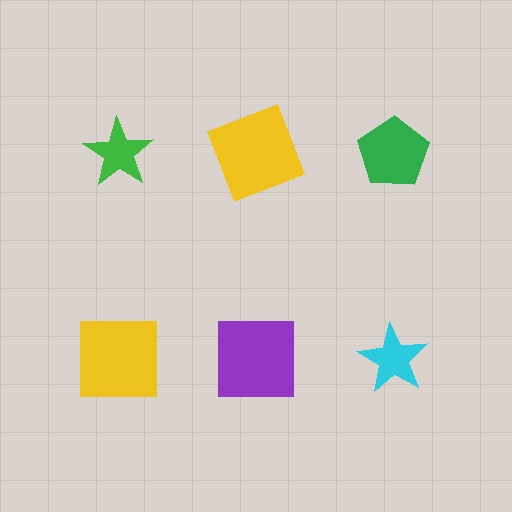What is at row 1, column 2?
A yellow square.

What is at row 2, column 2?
A purple square.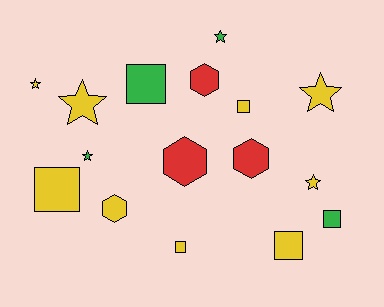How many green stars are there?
There are 2 green stars.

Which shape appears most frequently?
Star, with 6 objects.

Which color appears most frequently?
Yellow, with 9 objects.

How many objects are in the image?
There are 16 objects.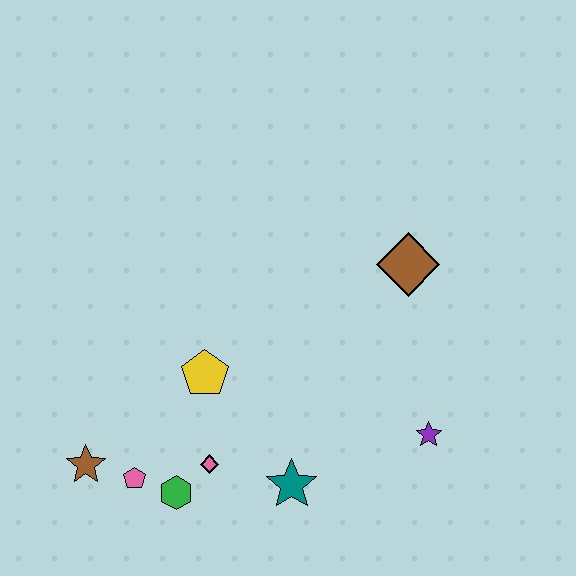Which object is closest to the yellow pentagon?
The pink diamond is closest to the yellow pentagon.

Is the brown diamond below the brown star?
No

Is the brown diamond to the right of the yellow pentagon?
Yes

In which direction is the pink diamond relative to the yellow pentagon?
The pink diamond is below the yellow pentagon.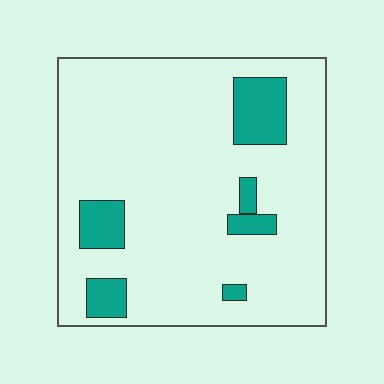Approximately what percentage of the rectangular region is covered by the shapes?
Approximately 15%.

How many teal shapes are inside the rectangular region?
6.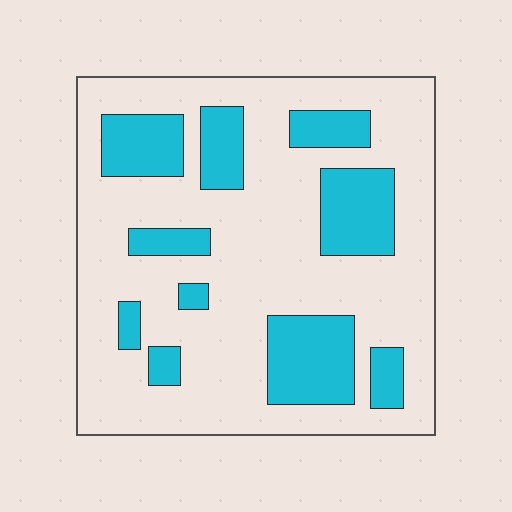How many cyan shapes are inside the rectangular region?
10.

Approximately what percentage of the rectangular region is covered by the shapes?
Approximately 25%.